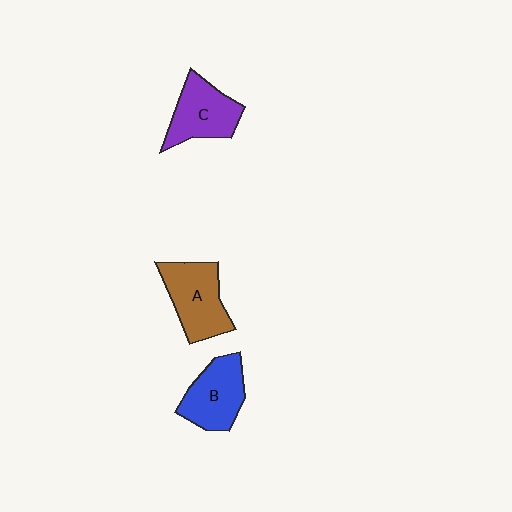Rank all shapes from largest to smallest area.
From largest to smallest: A (brown), B (blue), C (purple).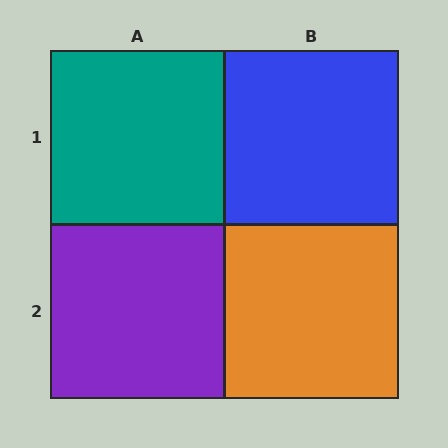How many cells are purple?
1 cell is purple.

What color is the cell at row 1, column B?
Blue.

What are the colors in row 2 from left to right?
Purple, orange.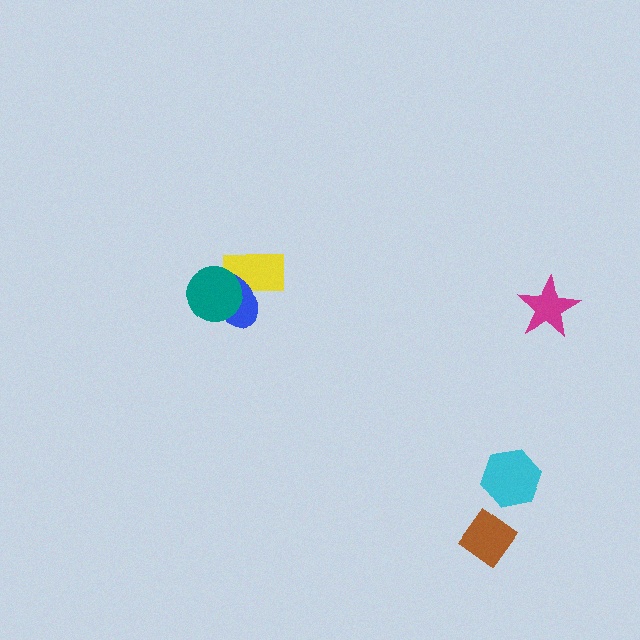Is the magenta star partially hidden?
No, no other shape covers it.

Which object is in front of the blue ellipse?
The teal circle is in front of the blue ellipse.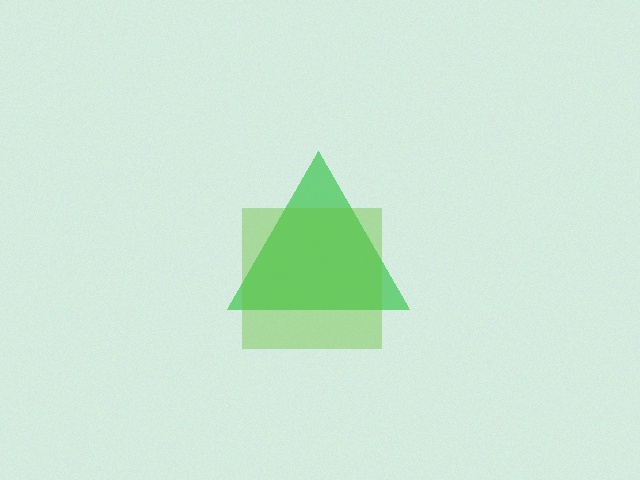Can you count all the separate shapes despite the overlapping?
Yes, there are 2 separate shapes.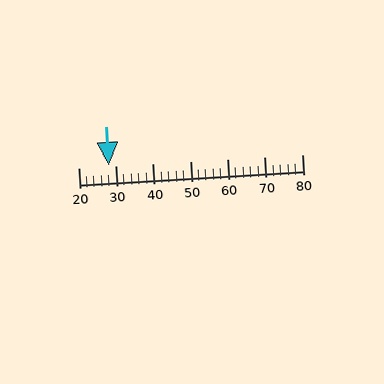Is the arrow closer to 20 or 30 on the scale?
The arrow is closer to 30.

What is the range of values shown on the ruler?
The ruler shows values from 20 to 80.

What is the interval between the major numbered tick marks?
The major tick marks are spaced 10 units apart.